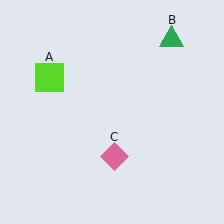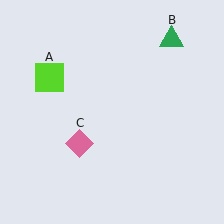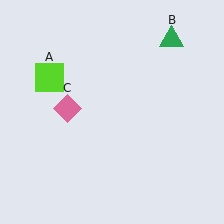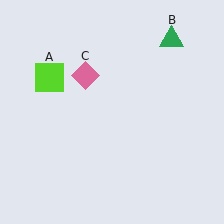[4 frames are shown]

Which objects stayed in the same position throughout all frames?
Lime square (object A) and green triangle (object B) remained stationary.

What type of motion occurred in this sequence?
The pink diamond (object C) rotated clockwise around the center of the scene.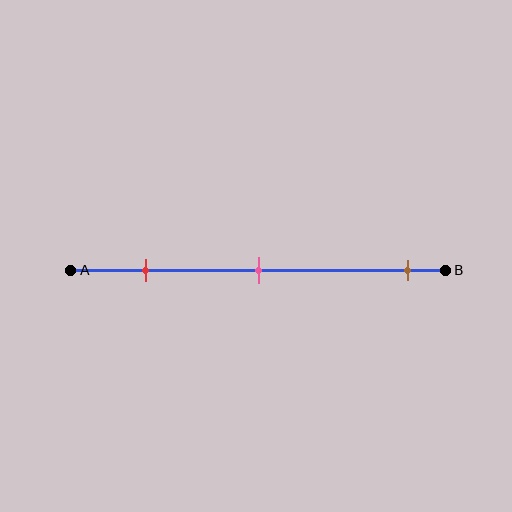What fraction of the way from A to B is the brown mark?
The brown mark is approximately 90% (0.9) of the way from A to B.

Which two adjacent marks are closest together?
The red and pink marks are the closest adjacent pair.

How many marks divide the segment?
There are 3 marks dividing the segment.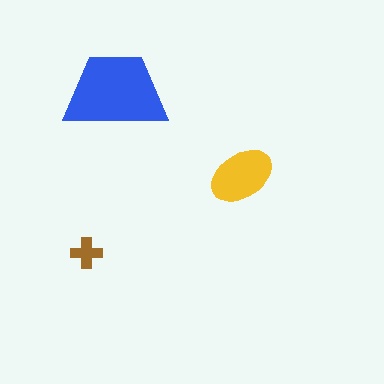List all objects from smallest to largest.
The brown cross, the yellow ellipse, the blue trapezoid.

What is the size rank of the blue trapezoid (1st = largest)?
1st.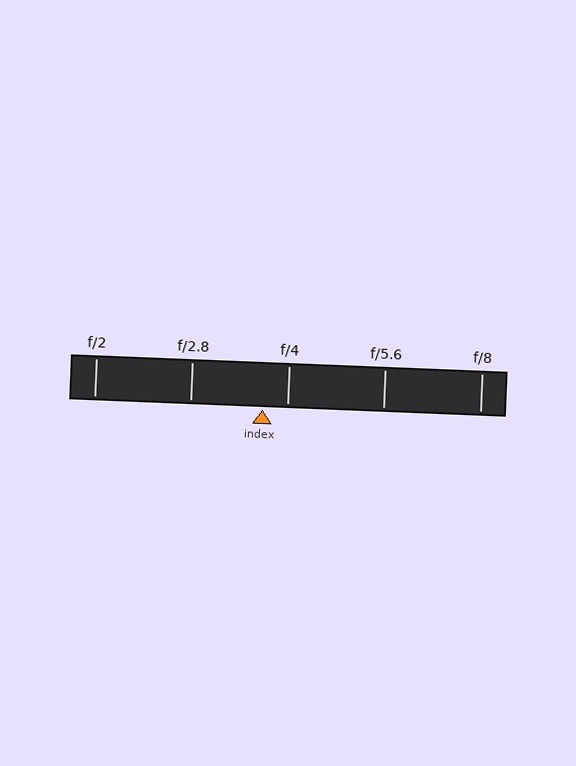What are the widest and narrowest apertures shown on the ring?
The widest aperture shown is f/2 and the narrowest is f/8.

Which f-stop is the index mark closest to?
The index mark is closest to f/4.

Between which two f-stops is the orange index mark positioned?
The index mark is between f/2.8 and f/4.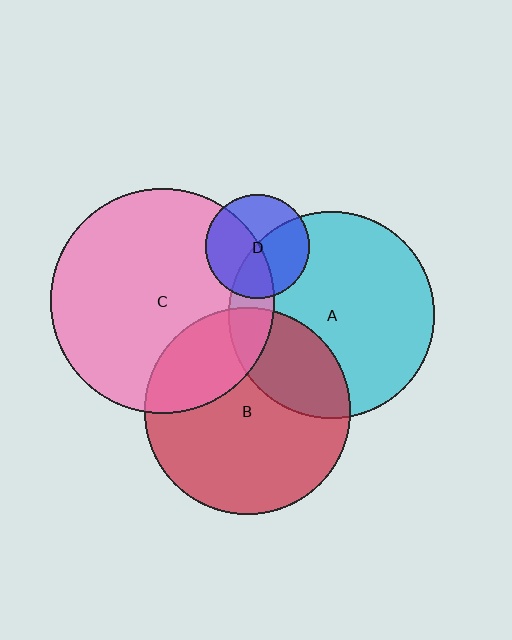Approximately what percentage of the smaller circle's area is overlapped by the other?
Approximately 25%.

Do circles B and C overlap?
Yes.